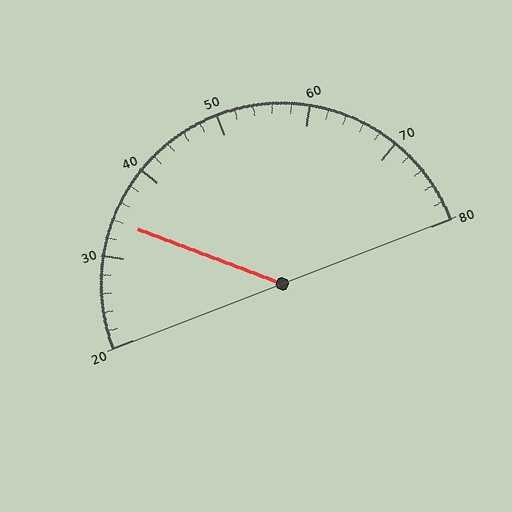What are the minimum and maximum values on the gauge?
The gauge ranges from 20 to 80.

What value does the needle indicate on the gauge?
The needle indicates approximately 34.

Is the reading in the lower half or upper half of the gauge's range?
The reading is in the lower half of the range (20 to 80).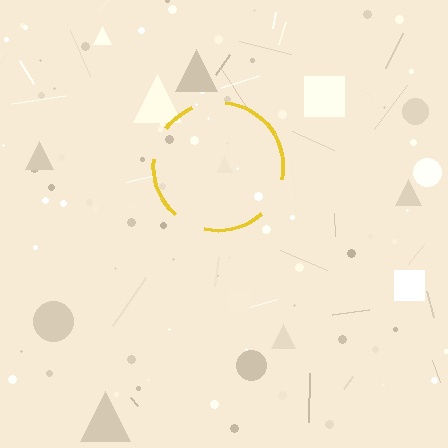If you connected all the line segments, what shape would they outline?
They would outline a circle.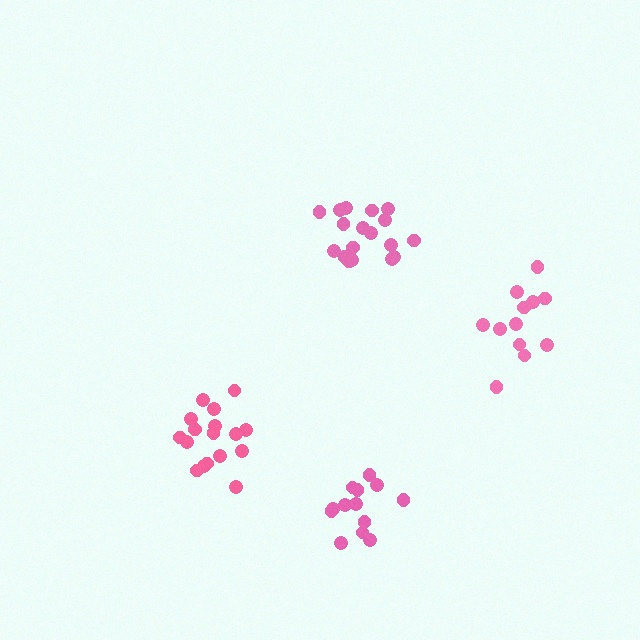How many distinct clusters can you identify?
There are 4 distinct clusters.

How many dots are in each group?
Group 1: 13 dots, Group 2: 12 dots, Group 3: 17 dots, Group 4: 18 dots (60 total).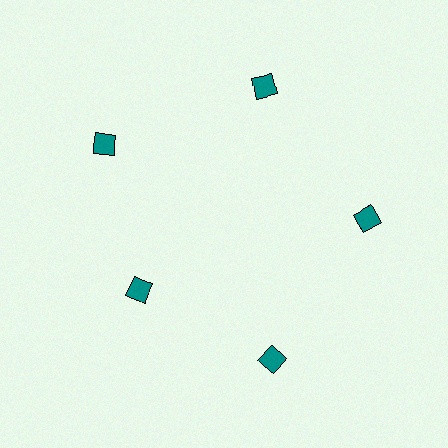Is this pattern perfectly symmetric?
No. The 5 teal squares are arranged in a ring, but one element near the 8 o'clock position is pulled inward toward the center, breaking the 5-fold rotational symmetry.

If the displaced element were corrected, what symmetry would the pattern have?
It would have 5-fold rotational symmetry — the pattern would map onto itself every 72 degrees.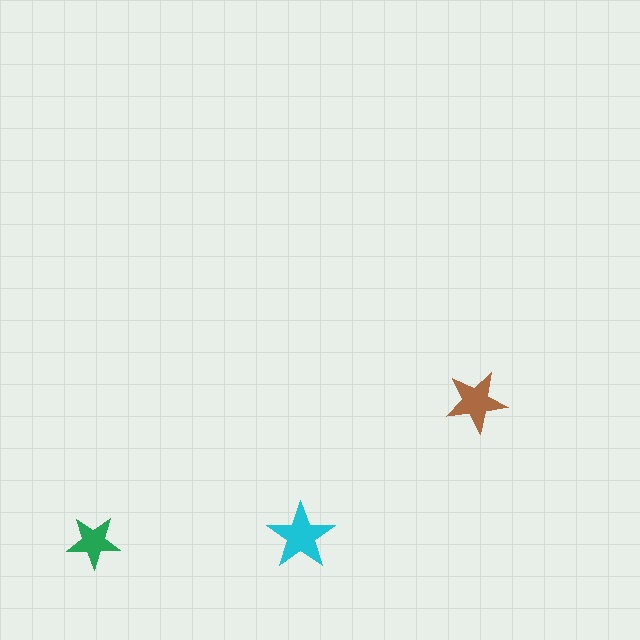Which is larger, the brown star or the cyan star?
The cyan one.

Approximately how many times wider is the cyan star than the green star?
About 1.5 times wider.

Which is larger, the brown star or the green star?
The brown one.